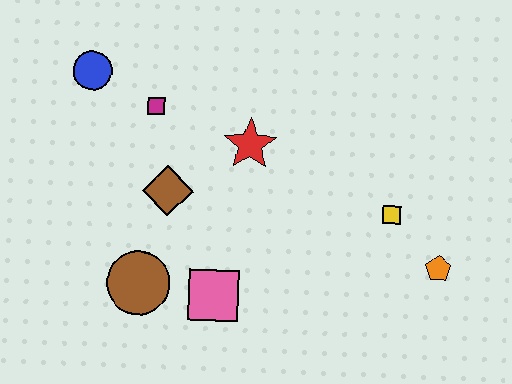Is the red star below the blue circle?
Yes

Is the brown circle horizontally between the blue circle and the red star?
Yes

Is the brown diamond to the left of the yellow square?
Yes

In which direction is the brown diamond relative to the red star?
The brown diamond is to the left of the red star.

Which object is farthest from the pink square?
The blue circle is farthest from the pink square.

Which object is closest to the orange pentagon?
The yellow square is closest to the orange pentagon.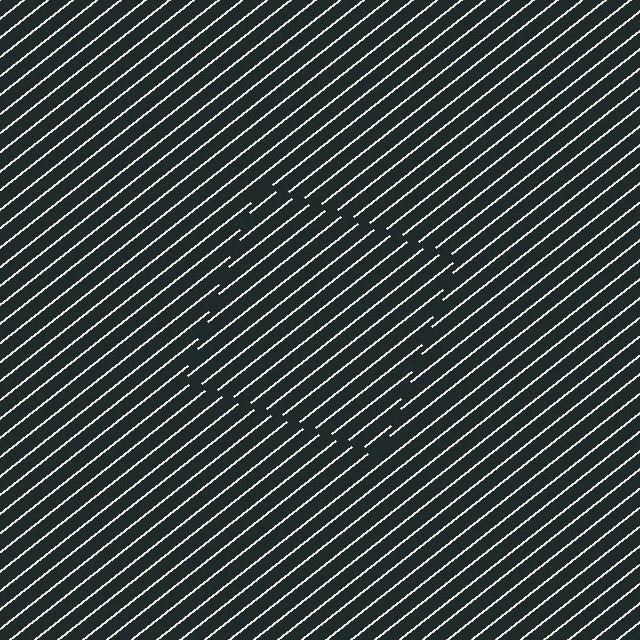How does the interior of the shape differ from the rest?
The interior of the shape contains the same grating, shifted by half a period — the contour is defined by the phase discontinuity where line-ends from the inner and outer gratings abut.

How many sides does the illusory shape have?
4 sides — the line-ends trace a square.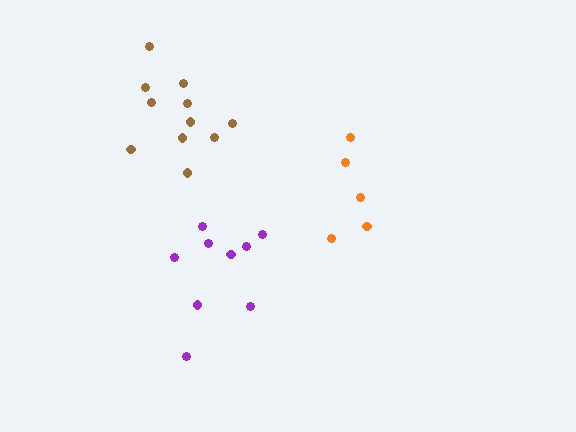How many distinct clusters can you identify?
There are 3 distinct clusters.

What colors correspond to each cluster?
The clusters are colored: brown, purple, orange.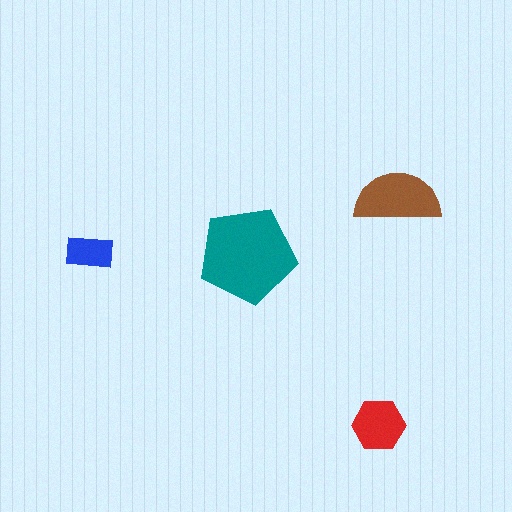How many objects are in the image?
There are 4 objects in the image.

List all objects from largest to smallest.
The teal pentagon, the brown semicircle, the red hexagon, the blue rectangle.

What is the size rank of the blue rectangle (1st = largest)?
4th.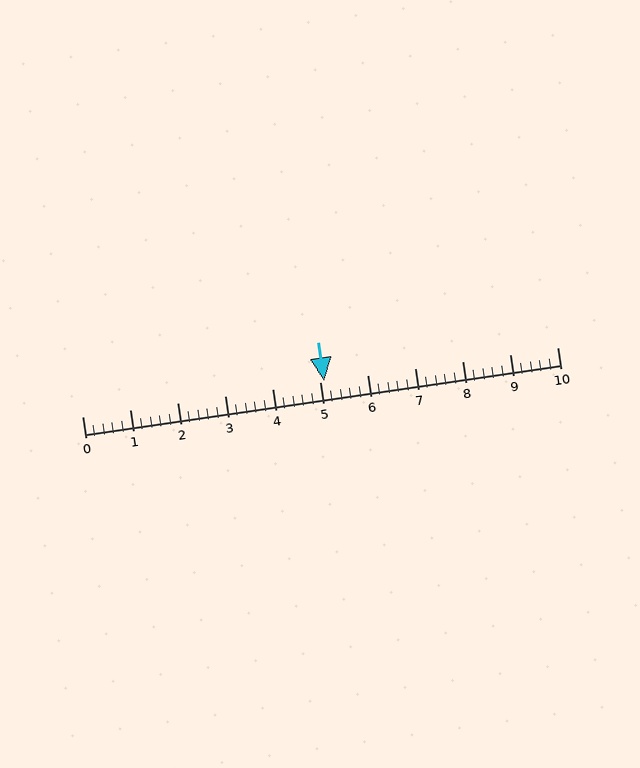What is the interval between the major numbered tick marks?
The major tick marks are spaced 1 units apart.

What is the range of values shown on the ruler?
The ruler shows values from 0 to 10.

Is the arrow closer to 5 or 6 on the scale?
The arrow is closer to 5.